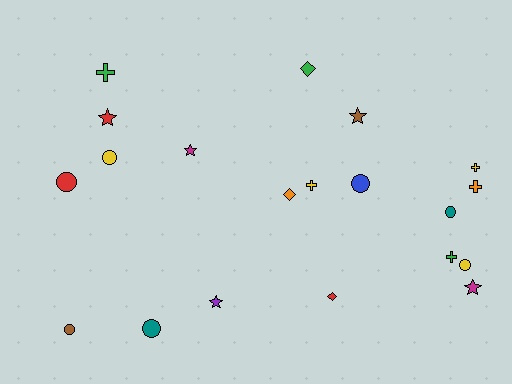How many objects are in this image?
There are 20 objects.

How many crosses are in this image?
There are 5 crosses.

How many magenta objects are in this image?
There are 2 magenta objects.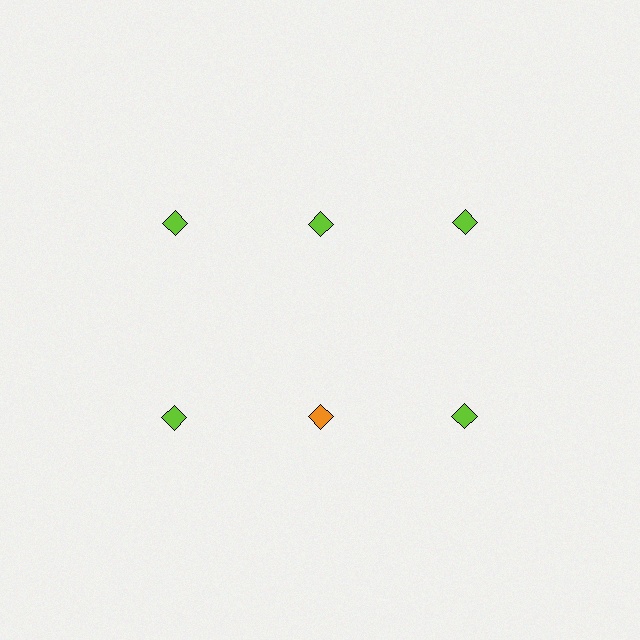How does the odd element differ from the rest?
It has a different color: orange instead of lime.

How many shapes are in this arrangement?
There are 6 shapes arranged in a grid pattern.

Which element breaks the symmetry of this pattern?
The orange diamond in the second row, second from left column breaks the symmetry. All other shapes are lime diamonds.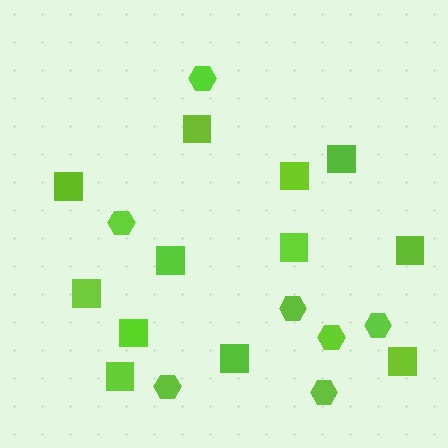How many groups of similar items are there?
There are 2 groups: one group of squares (12) and one group of hexagons (7).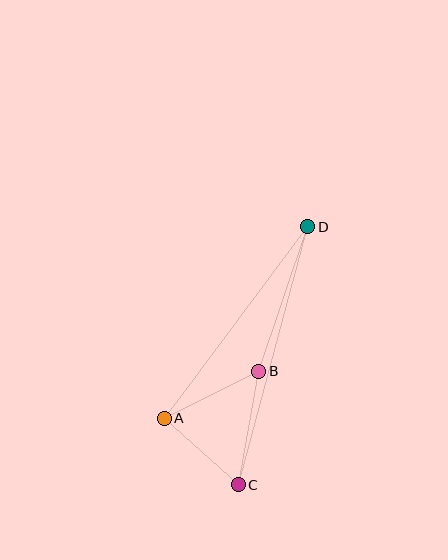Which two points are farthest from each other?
Points C and D are farthest from each other.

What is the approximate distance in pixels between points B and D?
The distance between B and D is approximately 153 pixels.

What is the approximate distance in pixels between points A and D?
The distance between A and D is approximately 239 pixels.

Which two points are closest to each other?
Points A and C are closest to each other.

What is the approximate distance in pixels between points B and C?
The distance between B and C is approximately 115 pixels.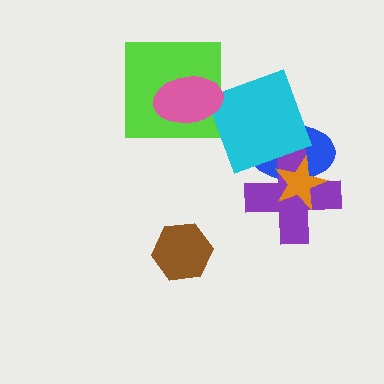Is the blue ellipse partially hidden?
Yes, it is partially covered by another shape.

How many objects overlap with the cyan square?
1 object overlaps with the cyan square.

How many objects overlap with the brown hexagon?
0 objects overlap with the brown hexagon.